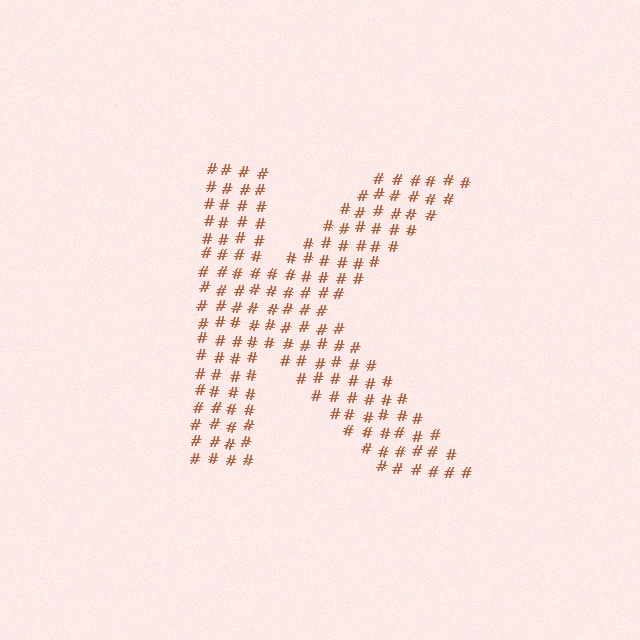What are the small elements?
The small elements are hash symbols.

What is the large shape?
The large shape is the letter K.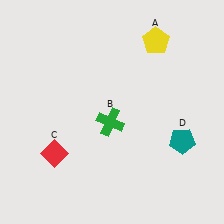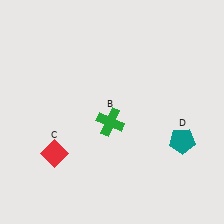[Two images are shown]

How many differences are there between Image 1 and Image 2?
There is 1 difference between the two images.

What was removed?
The yellow pentagon (A) was removed in Image 2.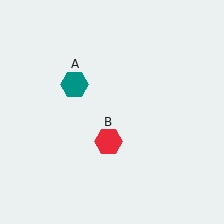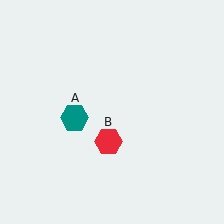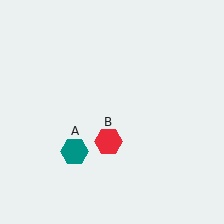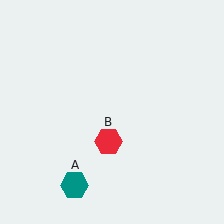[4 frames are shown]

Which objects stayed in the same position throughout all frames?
Red hexagon (object B) remained stationary.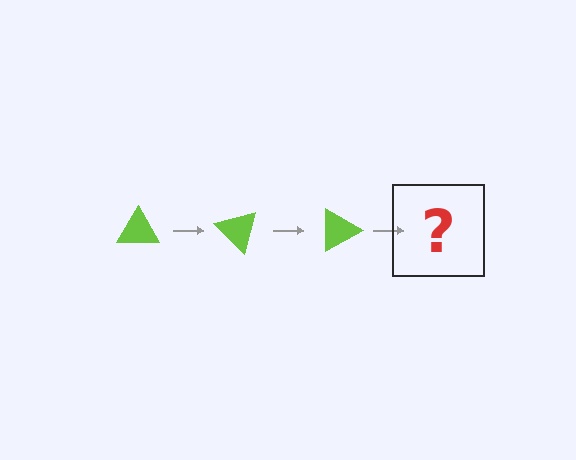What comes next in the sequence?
The next element should be a lime triangle rotated 135 degrees.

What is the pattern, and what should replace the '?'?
The pattern is that the triangle rotates 45 degrees each step. The '?' should be a lime triangle rotated 135 degrees.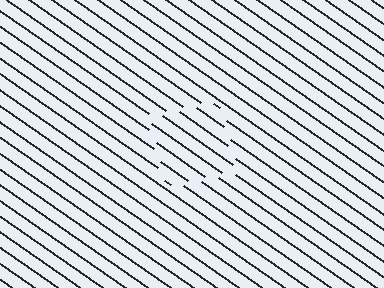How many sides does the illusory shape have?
4 sides — the line-ends trace a square.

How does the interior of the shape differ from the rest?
The interior of the shape contains the same grating, shifted by half a period — the contour is defined by the phase discontinuity where line-ends from the inner and outer gratings abut.